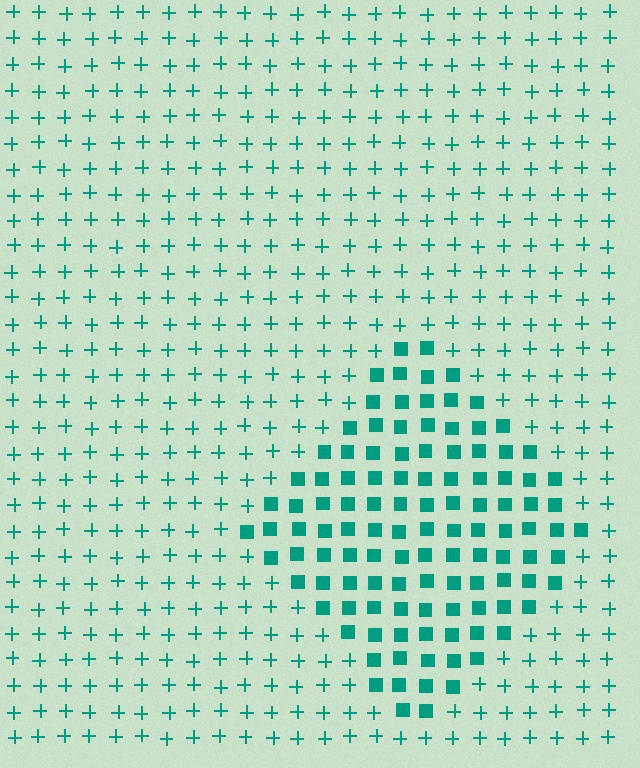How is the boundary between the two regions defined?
The boundary is defined by a change in element shape: squares inside vs. plus signs outside. All elements share the same color and spacing.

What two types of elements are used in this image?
The image uses squares inside the diamond region and plus signs outside it.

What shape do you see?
I see a diamond.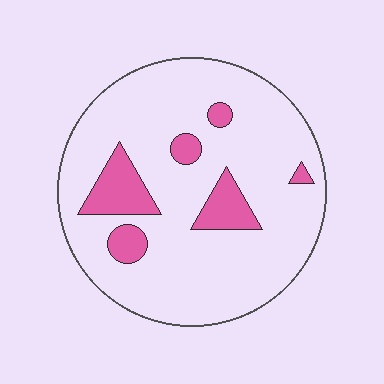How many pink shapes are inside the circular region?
6.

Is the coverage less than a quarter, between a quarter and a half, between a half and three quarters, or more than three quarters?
Less than a quarter.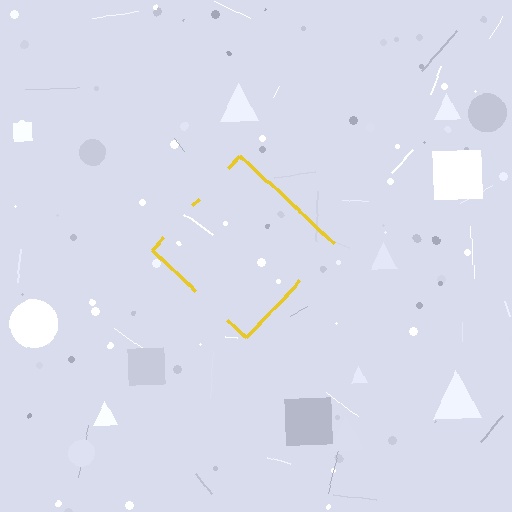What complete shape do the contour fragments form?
The contour fragments form a diamond.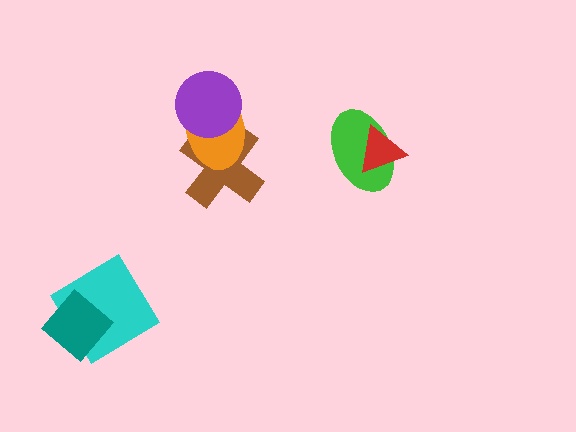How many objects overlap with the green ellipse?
1 object overlaps with the green ellipse.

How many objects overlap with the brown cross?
2 objects overlap with the brown cross.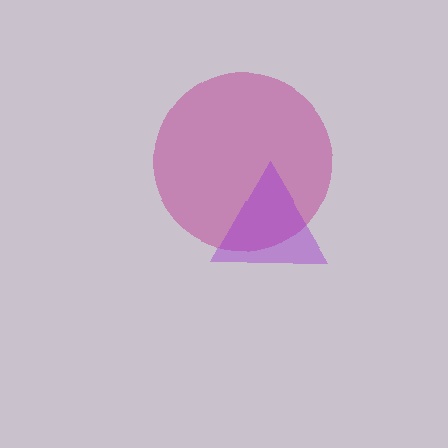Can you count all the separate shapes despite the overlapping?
Yes, there are 2 separate shapes.